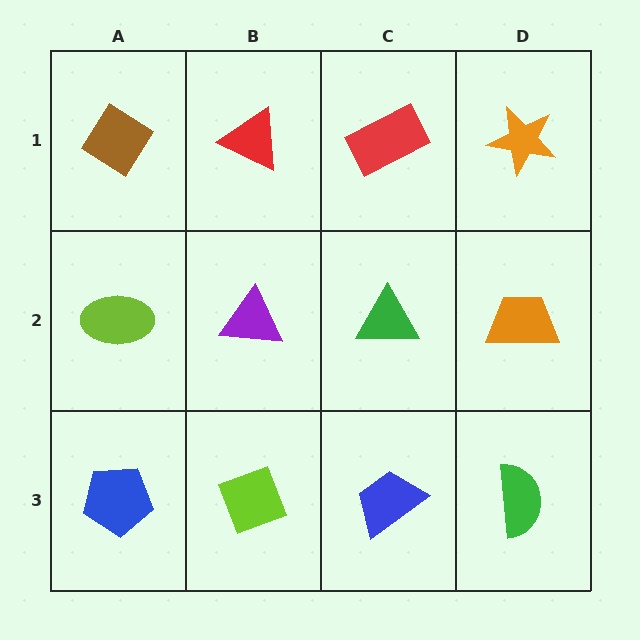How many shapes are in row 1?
4 shapes.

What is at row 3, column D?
A green semicircle.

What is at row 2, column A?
A lime ellipse.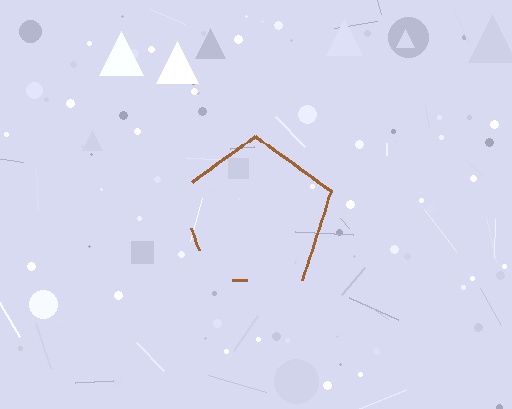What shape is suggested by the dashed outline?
The dashed outline suggests a pentagon.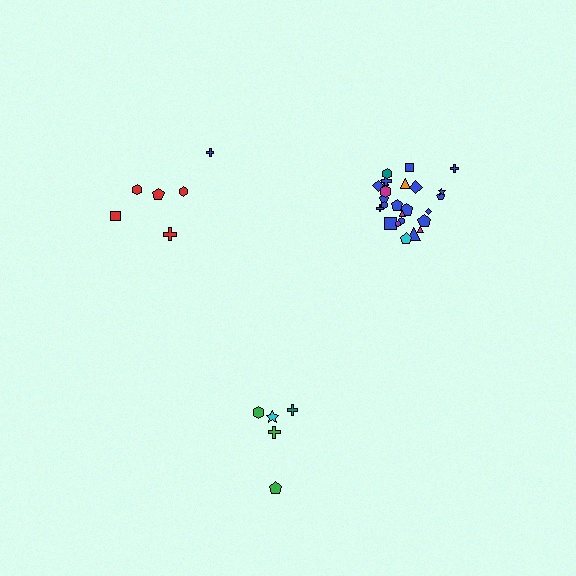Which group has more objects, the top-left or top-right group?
The top-right group.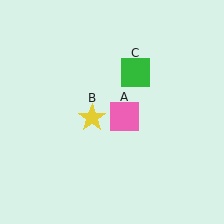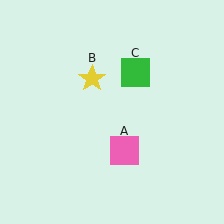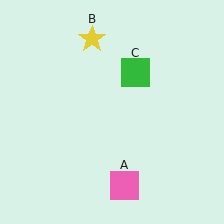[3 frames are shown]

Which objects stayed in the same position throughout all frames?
Green square (object C) remained stationary.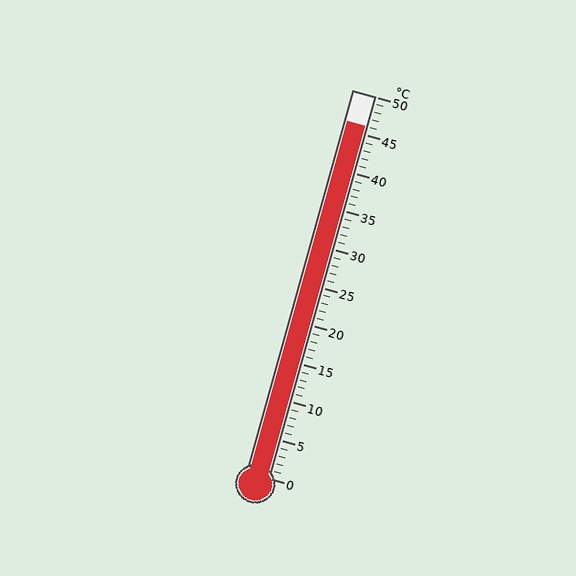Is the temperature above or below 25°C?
The temperature is above 25°C.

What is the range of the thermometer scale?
The thermometer scale ranges from 0°C to 50°C.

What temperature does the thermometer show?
The thermometer shows approximately 46°C.